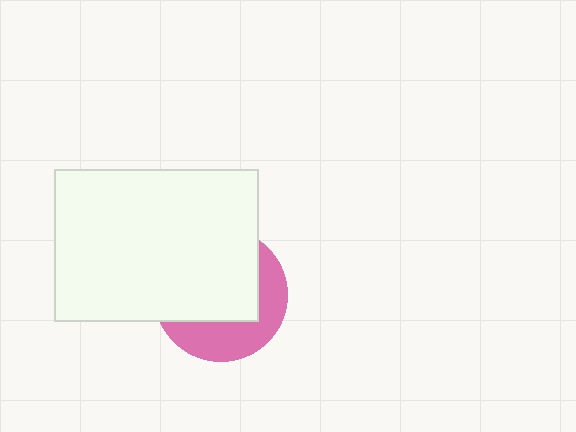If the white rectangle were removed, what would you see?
You would see the complete pink circle.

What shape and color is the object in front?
The object in front is a white rectangle.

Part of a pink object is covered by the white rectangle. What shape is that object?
It is a circle.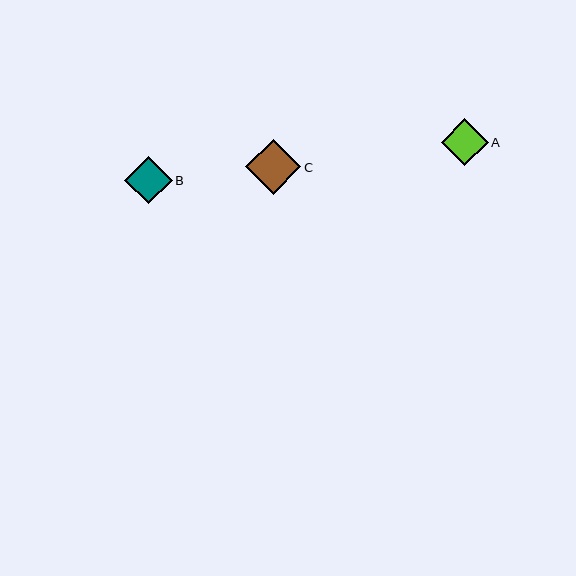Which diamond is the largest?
Diamond C is the largest with a size of approximately 55 pixels.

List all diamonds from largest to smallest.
From largest to smallest: C, B, A.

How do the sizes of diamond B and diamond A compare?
Diamond B and diamond A are approximately the same size.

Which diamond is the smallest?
Diamond A is the smallest with a size of approximately 47 pixels.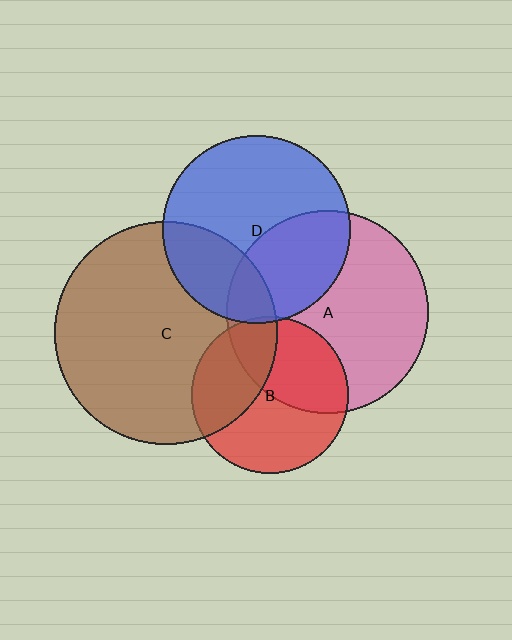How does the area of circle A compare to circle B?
Approximately 1.7 times.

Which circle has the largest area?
Circle C (brown).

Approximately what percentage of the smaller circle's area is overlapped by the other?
Approximately 5%.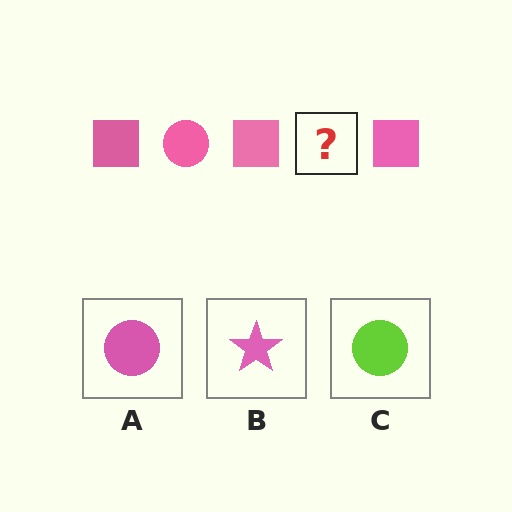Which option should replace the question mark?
Option A.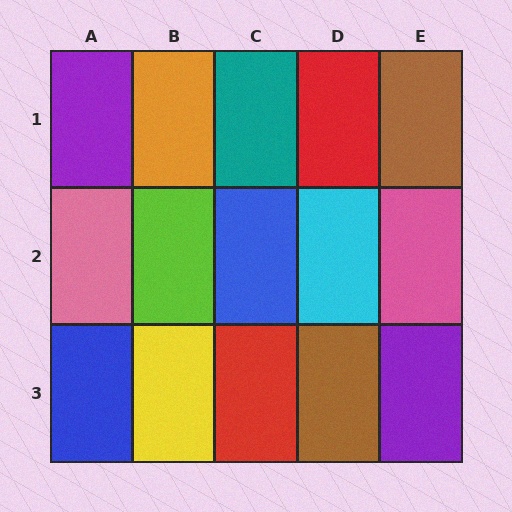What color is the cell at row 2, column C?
Blue.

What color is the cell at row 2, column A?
Pink.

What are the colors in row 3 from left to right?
Blue, yellow, red, brown, purple.